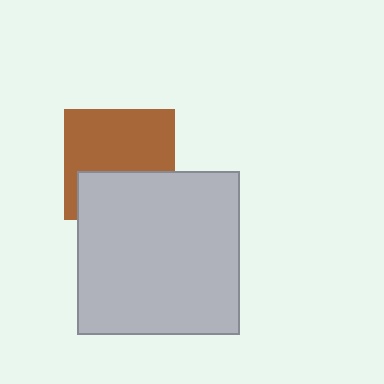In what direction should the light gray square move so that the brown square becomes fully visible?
The light gray square should move down. That is the shortest direction to clear the overlap and leave the brown square fully visible.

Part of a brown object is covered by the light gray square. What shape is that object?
It is a square.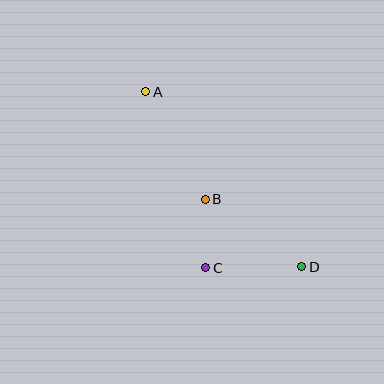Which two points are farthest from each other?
Points A and D are farthest from each other.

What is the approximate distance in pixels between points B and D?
The distance between B and D is approximately 118 pixels.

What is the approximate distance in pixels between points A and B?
The distance between A and B is approximately 123 pixels.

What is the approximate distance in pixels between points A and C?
The distance between A and C is approximately 186 pixels.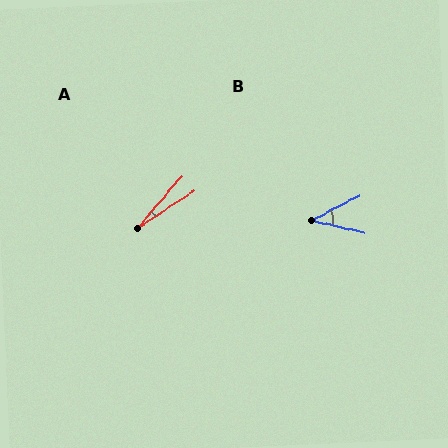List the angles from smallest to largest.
A (16°), B (40°).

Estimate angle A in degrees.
Approximately 16 degrees.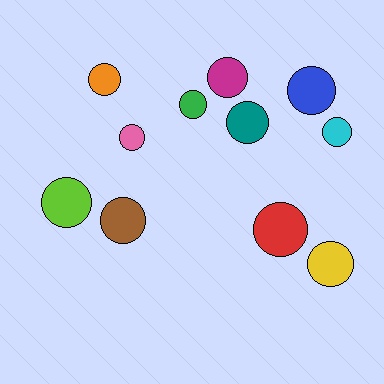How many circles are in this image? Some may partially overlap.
There are 11 circles.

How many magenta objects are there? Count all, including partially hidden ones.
There is 1 magenta object.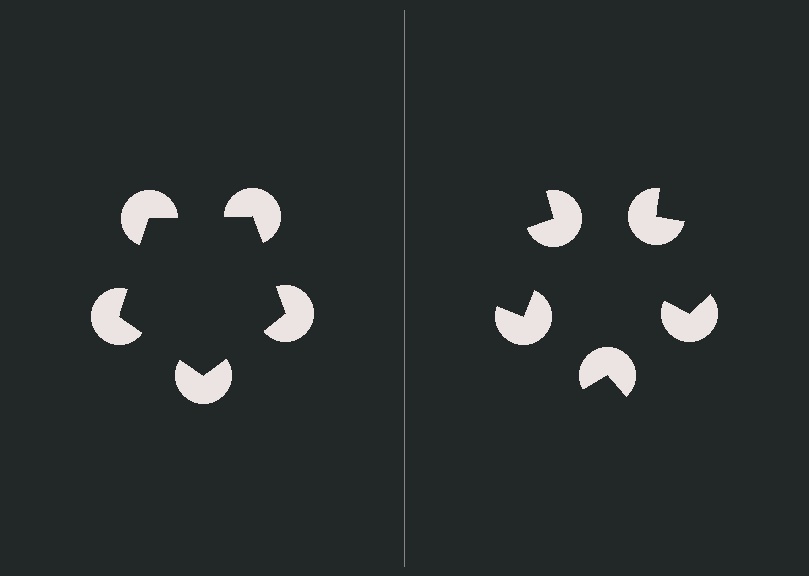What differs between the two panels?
The pac-man discs are positioned identically on both sides; only the wedge orientations differ. On the left they align to a pentagon; on the right they are misaligned.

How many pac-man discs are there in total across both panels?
10 — 5 on each side.